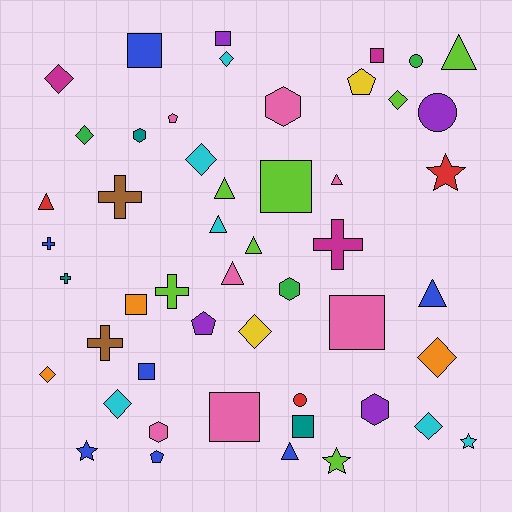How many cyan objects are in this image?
There are 6 cyan objects.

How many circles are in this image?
There are 3 circles.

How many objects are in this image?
There are 50 objects.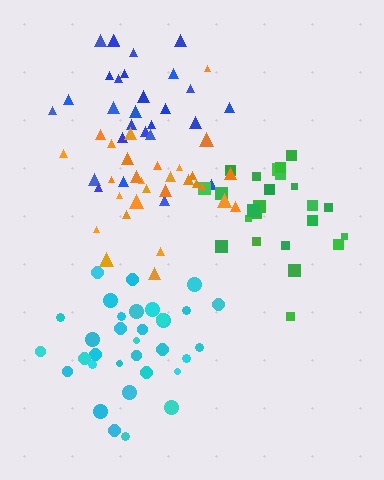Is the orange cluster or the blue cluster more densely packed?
Orange.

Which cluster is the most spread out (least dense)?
Blue.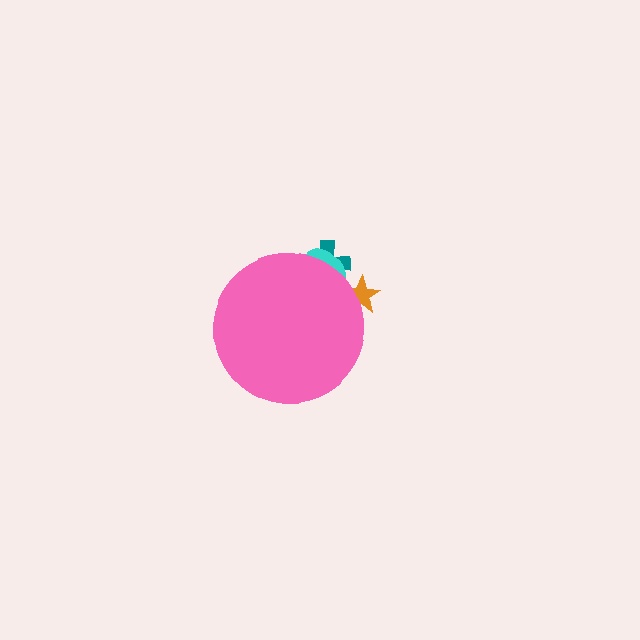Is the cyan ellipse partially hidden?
Yes, the cyan ellipse is partially hidden behind the pink circle.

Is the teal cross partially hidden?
Yes, the teal cross is partially hidden behind the pink circle.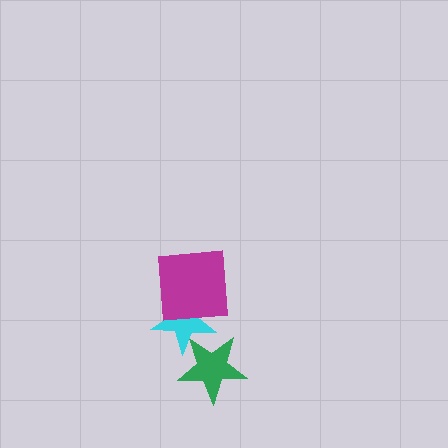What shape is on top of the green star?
The cyan star is on top of the green star.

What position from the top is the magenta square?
The magenta square is 1st from the top.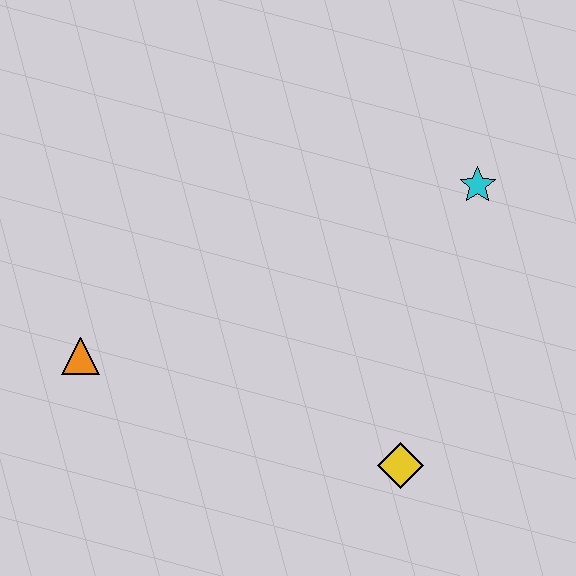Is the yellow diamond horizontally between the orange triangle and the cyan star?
Yes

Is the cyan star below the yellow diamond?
No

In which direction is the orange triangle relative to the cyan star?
The orange triangle is to the left of the cyan star.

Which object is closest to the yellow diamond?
The cyan star is closest to the yellow diamond.